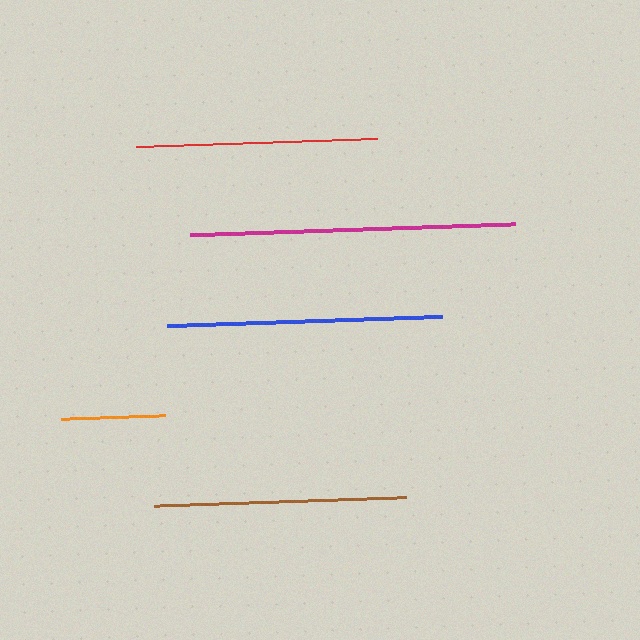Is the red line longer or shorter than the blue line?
The blue line is longer than the red line.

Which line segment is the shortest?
The orange line is the shortest at approximately 105 pixels.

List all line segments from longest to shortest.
From longest to shortest: magenta, blue, brown, red, orange.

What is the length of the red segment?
The red segment is approximately 241 pixels long.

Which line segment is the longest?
The magenta line is the longest at approximately 324 pixels.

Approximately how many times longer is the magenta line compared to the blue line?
The magenta line is approximately 1.2 times the length of the blue line.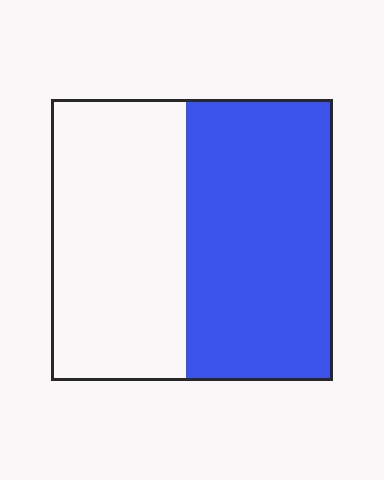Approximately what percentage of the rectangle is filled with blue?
Approximately 50%.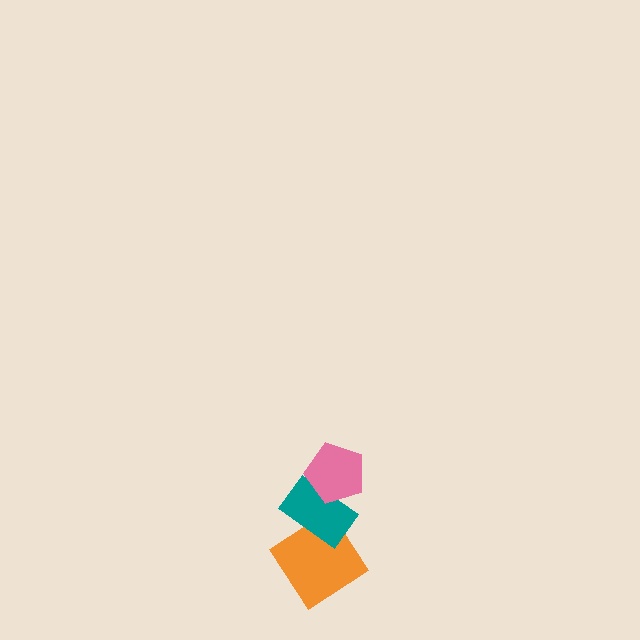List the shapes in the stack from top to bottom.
From top to bottom: the pink pentagon, the teal rectangle, the orange diamond.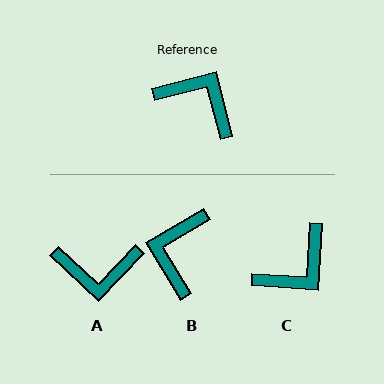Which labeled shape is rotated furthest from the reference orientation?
A, about 148 degrees away.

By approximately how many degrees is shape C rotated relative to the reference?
Approximately 108 degrees clockwise.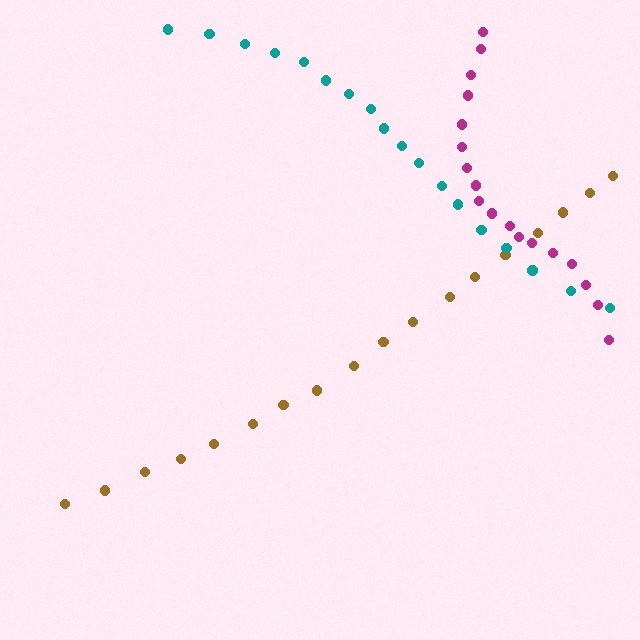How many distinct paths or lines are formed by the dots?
There are 3 distinct paths.